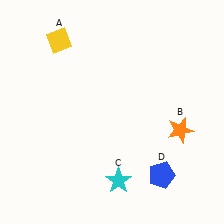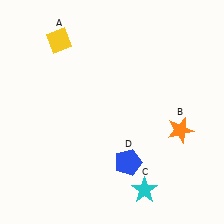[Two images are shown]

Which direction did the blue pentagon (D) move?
The blue pentagon (D) moved left.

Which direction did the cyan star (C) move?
The cyan star (C) moved right.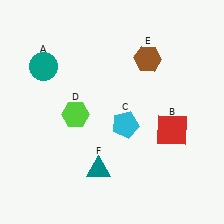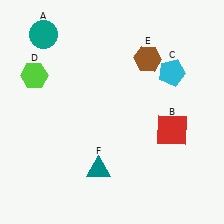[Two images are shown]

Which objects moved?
The objects that moved are: the teal circle (A), the cyan pentagon (C), the lime hexagon (D).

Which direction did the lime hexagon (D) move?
The lime hexagon (D) moved left.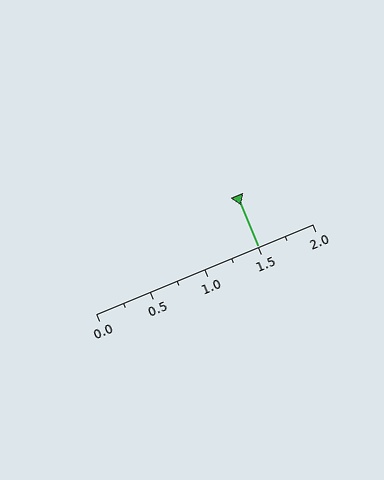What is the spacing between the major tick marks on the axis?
The major ticks are spaced 0.5 apart.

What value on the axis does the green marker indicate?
The marker indicates approximately 1.5.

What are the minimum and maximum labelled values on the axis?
The axis runs from 0.0 to 2.0.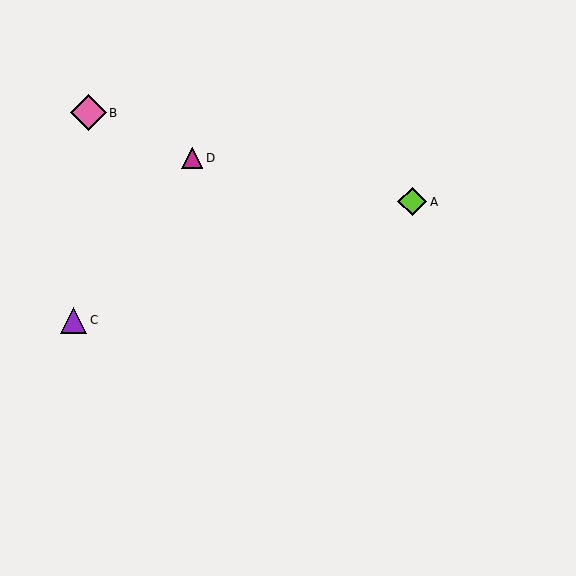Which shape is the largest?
The pink diamond (labeled B) is the largest.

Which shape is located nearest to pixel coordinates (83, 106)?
The pink diamond (labeled B) at (88, 113) is nearest to that location.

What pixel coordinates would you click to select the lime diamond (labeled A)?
Click at (412, 202) to select the lime diamond A.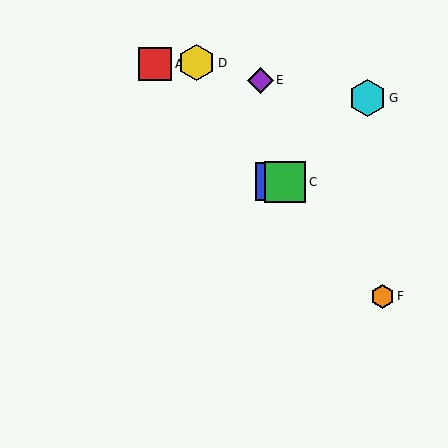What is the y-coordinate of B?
Object B is at y≈182.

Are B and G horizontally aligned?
No, B is at y≈182 and G is at y≈98.